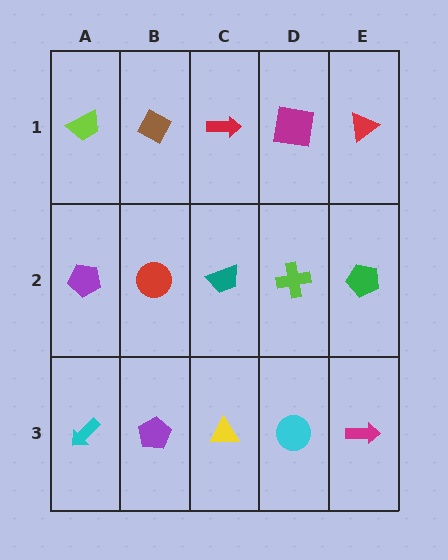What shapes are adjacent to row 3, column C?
A teal trapezoid (row 2, column C), a purple pentagon (row 3, column B), a cyan circle (row 3, column D).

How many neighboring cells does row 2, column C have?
4.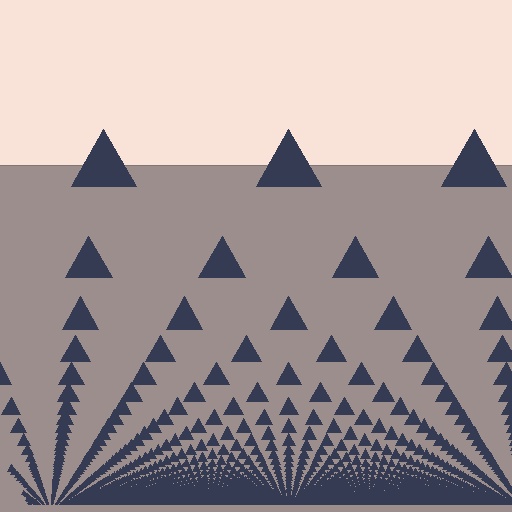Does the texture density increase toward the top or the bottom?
Density increases toward the bottom.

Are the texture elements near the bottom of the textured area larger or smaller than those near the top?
Smaller. The gradient is inverted — elements near the bottom are smaller and denser.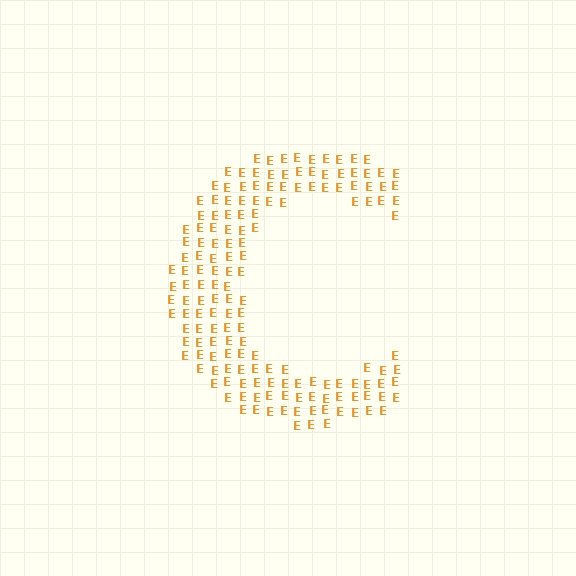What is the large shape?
The large shape is the letter C.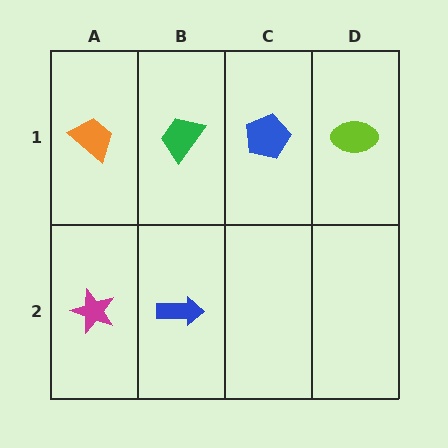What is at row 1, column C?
A blue pentagon.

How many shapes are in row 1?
4 shapes.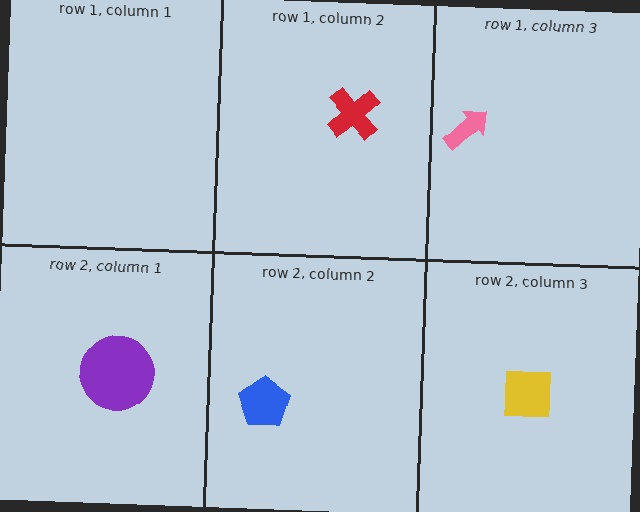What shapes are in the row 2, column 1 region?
The purple circle.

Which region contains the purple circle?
The row 2, column 1 region.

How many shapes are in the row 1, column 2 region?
1.